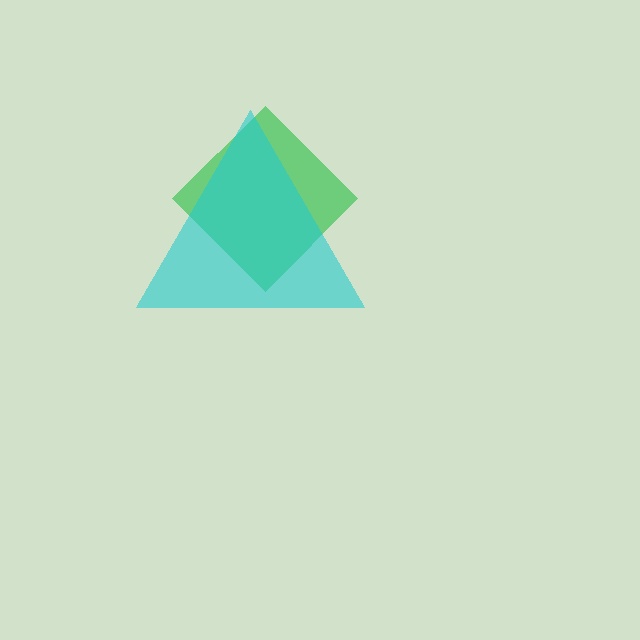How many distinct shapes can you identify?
There are 2 distinct shapes: a green diamond, a cyan triangle.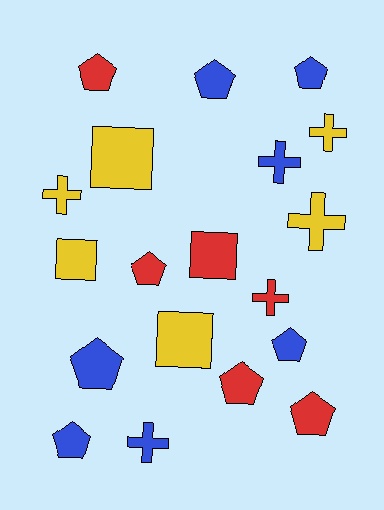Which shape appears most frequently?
Pentagon, with 9 objects.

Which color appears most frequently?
Blue, with 7 objects.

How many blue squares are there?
There are no blue squares.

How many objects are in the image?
There are 19 objects.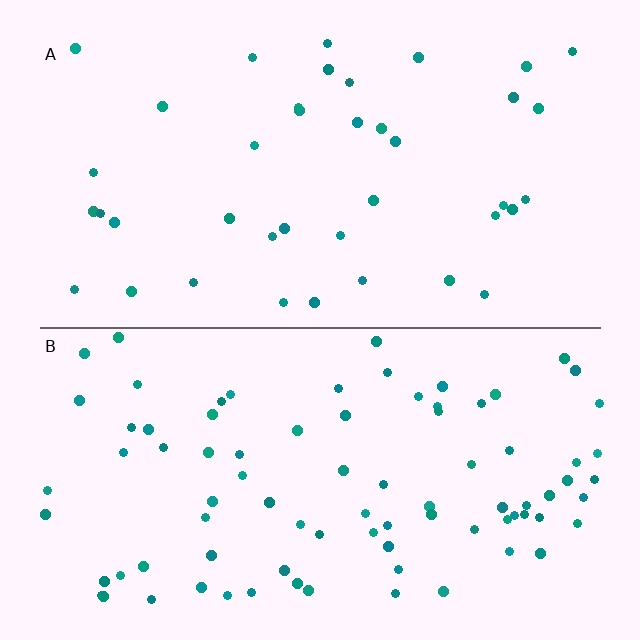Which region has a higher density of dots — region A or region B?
B (the bottom).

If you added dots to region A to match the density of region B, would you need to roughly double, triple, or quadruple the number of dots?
Approximately double.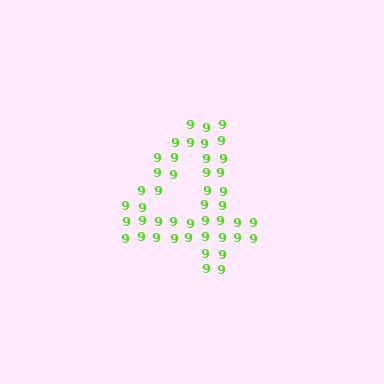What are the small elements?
The small elements are digit 9's.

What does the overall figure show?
The overall figure shows the digit 4.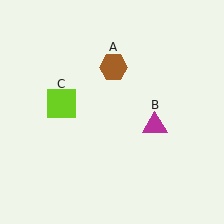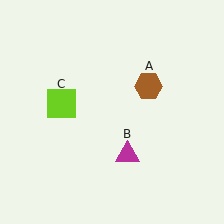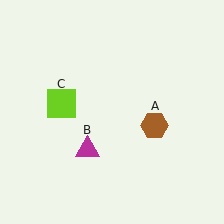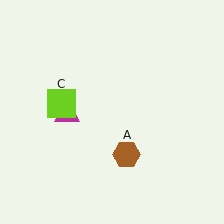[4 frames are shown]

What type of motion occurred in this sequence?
The brown hexagon (object A), magenta triangle (object B) rotated clockwise around the center of the scene.